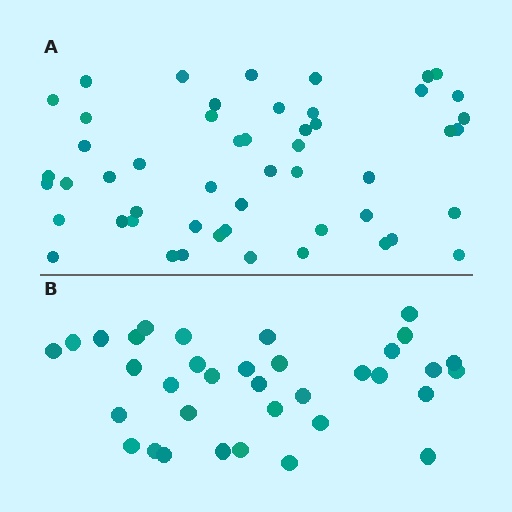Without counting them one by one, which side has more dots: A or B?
Region A (the top region) has more dots.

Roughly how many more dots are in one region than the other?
Region A has approximately 15 more dots than region B.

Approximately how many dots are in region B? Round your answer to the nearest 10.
About 40 dots. (The exact count is 35, which rounds to 40.)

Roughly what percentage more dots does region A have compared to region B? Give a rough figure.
About 45% more.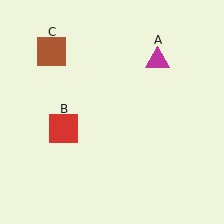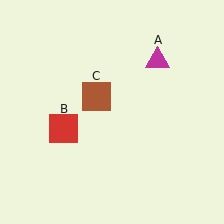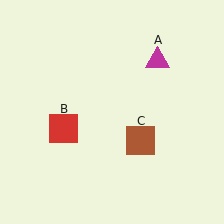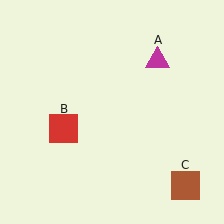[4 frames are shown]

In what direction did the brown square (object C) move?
The brown square (object C) moved down and to the right.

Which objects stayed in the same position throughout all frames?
Magenta triangle (object A) and red square (object B) remained stationary.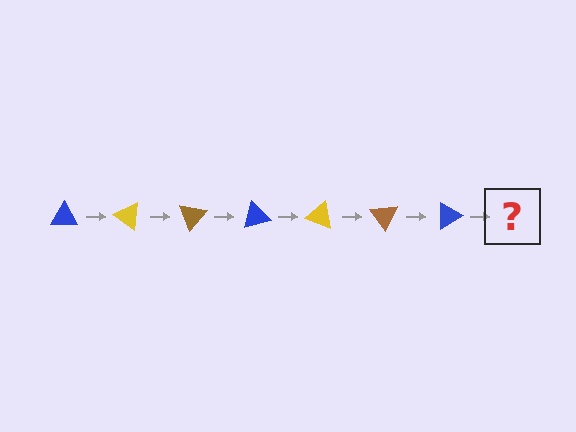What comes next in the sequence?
The next element should be a yellow triangle, rotated 245 degrees from the start.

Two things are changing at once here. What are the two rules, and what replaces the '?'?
The two rules are that it rotates 35 degrees each step and the color cycles through blue, yellow, and brown. The '?' should be a yellow triangle, rotated 245 degrees from the start.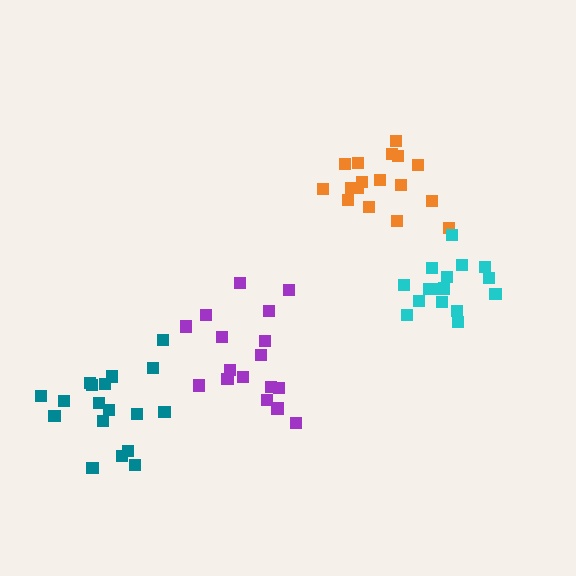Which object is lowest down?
The teal cluster is bottommost.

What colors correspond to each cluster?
The clusters are colored: teal, orange, cyan, purple.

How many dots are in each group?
Group 1: 18 dots, Group 2: 17 dots, Group 3: 16 dots, Group 4: 17 dots (68 total).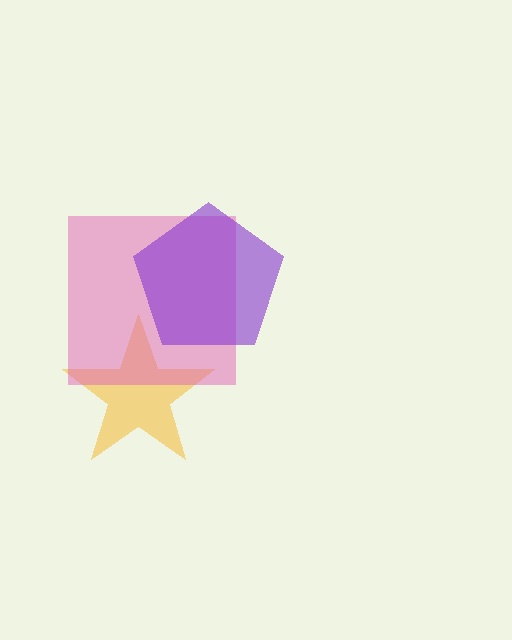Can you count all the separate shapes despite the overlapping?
Yes, there are 3 separate shapes.